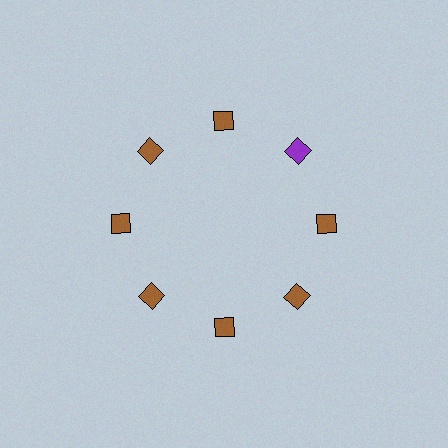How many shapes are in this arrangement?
There are 8 shapes arranged in a ring pattern.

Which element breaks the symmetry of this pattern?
The purple diamond at roughly the 2 o'clock position breaks the symmetry. All other shapes are brown diamonds.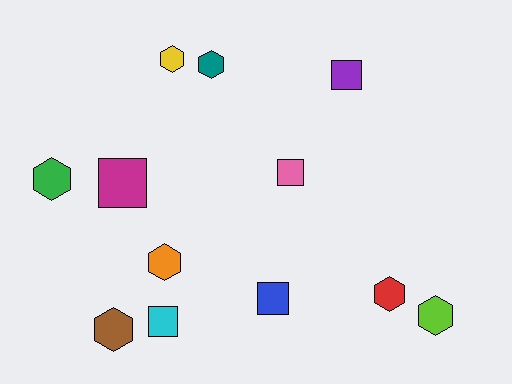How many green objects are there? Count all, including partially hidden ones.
There is 1 green object.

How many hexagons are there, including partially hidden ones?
There are 7 hexagons.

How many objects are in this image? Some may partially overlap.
There are 12 objects.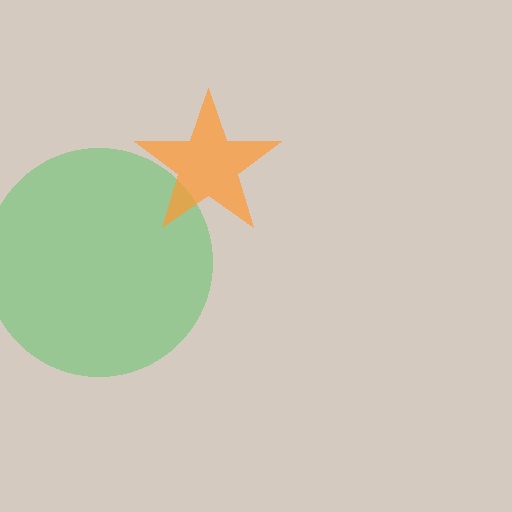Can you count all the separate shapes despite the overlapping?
Yes, there are 2 separate shapes.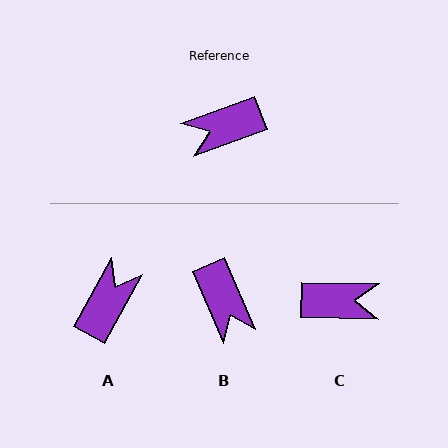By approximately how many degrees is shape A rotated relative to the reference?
Approximately 139 degrees clockwise.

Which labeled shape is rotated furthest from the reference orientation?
C, about 159 degrees away.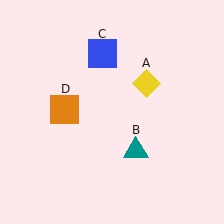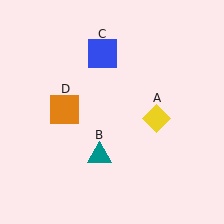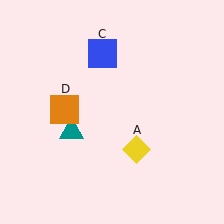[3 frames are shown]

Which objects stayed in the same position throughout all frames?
Blue square (object C) and orange square (object D) remained stationary.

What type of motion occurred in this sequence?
The yellow diamond (object A), teal triangle (object B) rotated clockwise around the center of the scene.